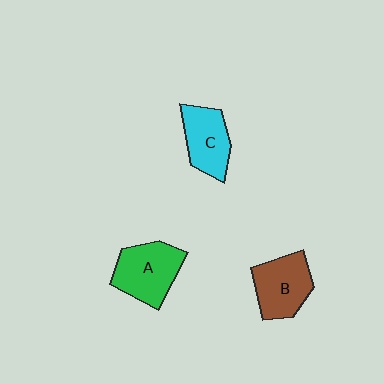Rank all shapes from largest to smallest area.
From largest to smallest: A (green), B (brown), C (cyan).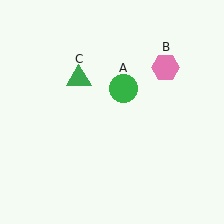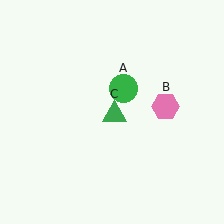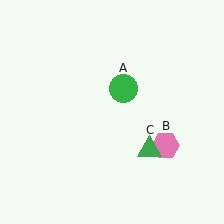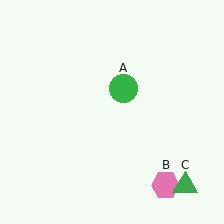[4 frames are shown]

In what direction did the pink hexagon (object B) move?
The pink hexagon (object B) moved down.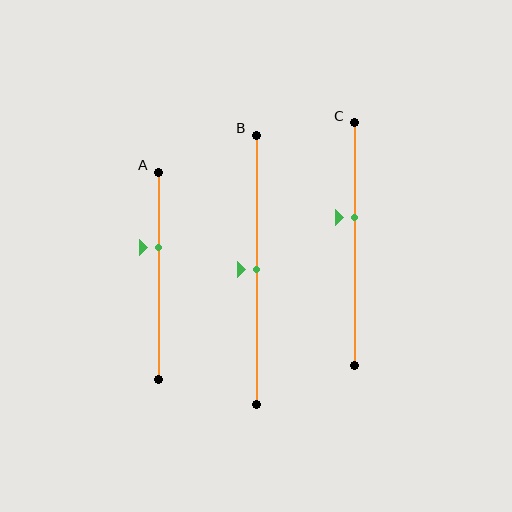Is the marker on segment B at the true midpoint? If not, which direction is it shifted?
Yes, the marker on segment B is at the true midpoint.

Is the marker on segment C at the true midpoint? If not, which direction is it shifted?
No, the marker on segment C is shifted upward by about 11% of the segment length.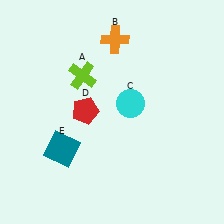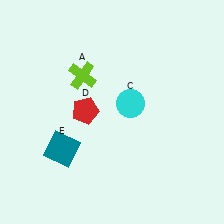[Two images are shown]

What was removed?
The orange cross (B) was removed in Image 2.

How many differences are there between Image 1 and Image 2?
There is 1 difference between the two images.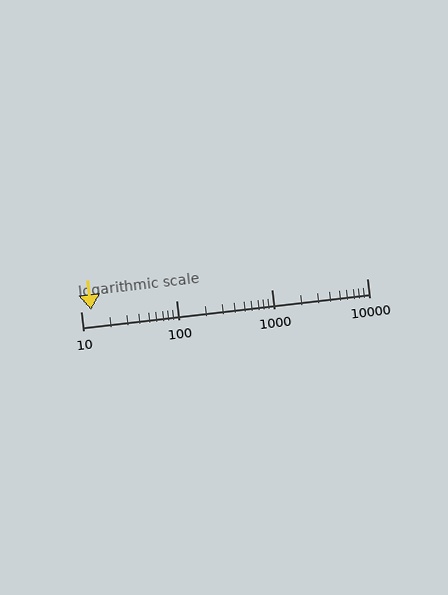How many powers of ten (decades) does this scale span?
The scale spans 3 decades, from 10 to 10000.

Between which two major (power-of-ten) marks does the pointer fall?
The pointer is between 10 and 100.